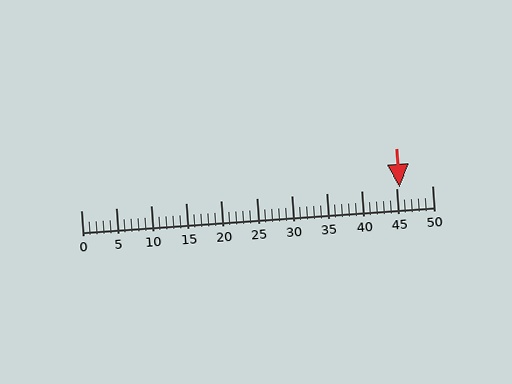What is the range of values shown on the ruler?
The ruler shows values from 0 to 50.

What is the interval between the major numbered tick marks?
The major tick marks are spaced 5 units apart.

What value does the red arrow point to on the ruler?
The red arrow points to approximately 45.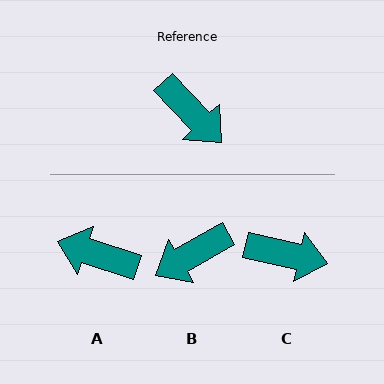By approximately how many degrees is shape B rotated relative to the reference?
Approximately 103 degrees clockwise.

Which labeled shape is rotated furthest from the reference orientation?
A, about 152 degrees away.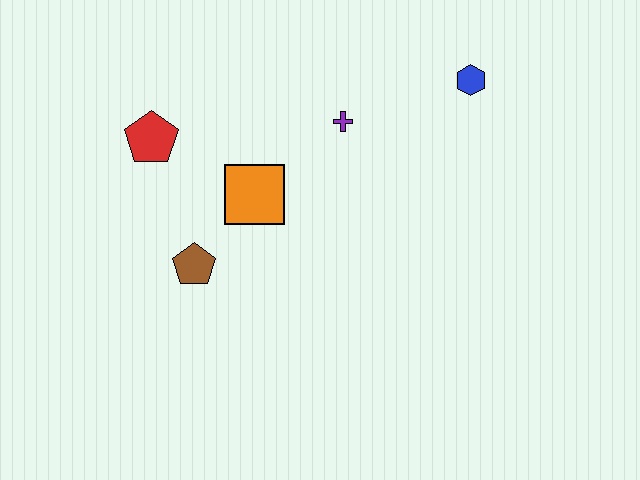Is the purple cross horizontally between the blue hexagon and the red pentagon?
Yes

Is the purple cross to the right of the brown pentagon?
Yes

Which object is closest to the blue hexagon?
The purple cross is closest to the blue hexagon.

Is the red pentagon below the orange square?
No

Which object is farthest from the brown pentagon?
The blue hexagon is farthest from the brown pentagon.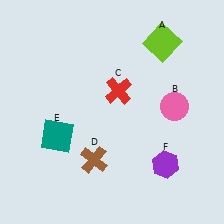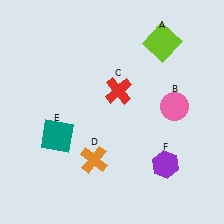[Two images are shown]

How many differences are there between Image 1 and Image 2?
There is 1 difference between the two images.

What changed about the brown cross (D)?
In Image 1, D is brown. In Image 2, it changed to orange.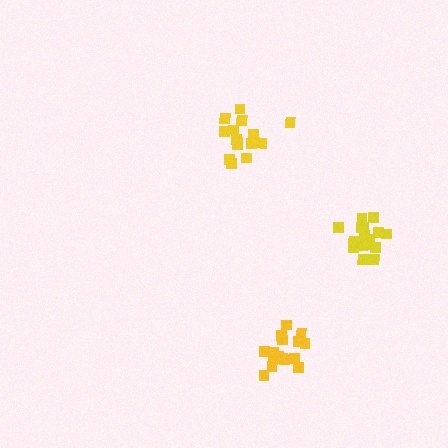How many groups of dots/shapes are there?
There are 3 groups.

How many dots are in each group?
Group 1: 16 dots, Group 2: 16 dots, Group 3: 17 dots (49 total).